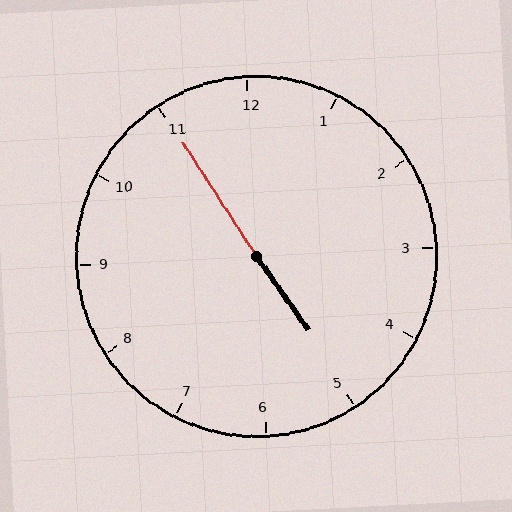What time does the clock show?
4:55.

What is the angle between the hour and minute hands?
Approximately 178 degrees.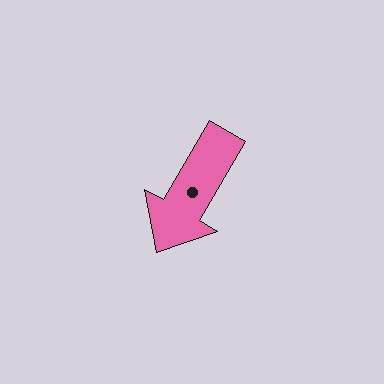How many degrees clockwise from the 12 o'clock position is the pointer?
Approximately 210 degrees.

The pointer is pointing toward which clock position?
Roughly 7 o'clock.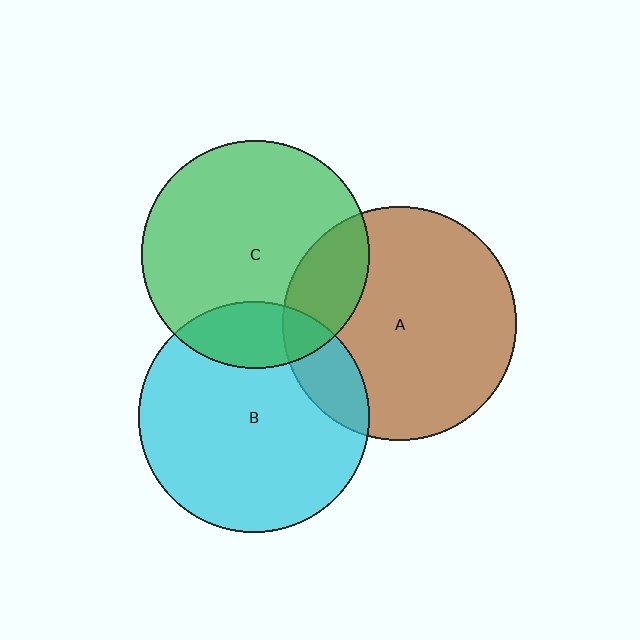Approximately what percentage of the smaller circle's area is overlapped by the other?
Approximately 15%.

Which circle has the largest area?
Circle A (brown).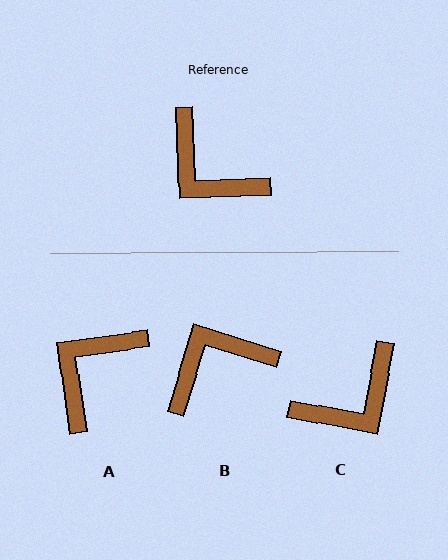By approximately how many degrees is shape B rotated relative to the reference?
Approximately 110 degrees clockwise.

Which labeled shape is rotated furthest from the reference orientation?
B, about 110 degrees away.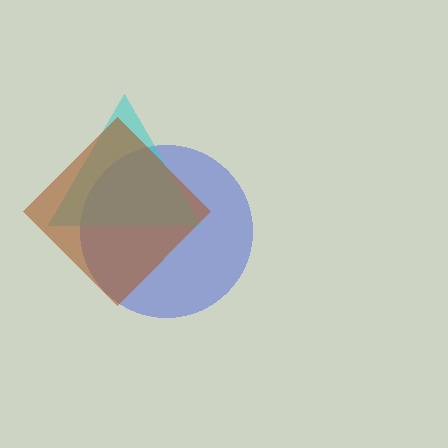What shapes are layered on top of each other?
The layered shapes are: a blue circle, a cyan triangle, a brown diamond.